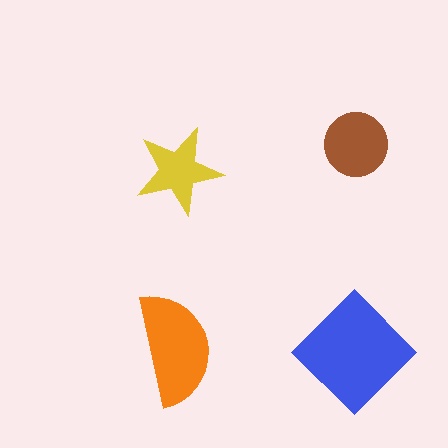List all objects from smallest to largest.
The yellow star, the brown circle, the orange semicircle, the blue diamond.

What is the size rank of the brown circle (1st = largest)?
3rd.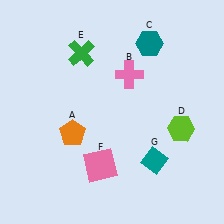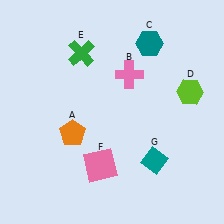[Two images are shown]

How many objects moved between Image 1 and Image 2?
1 object moved between the two images.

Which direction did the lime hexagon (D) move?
The lime hexagon (D) moved up.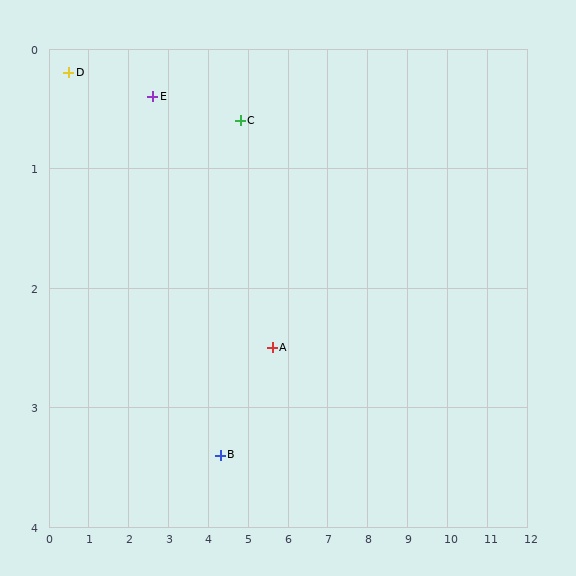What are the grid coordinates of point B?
Point B is at approximately (4.3, 3.4).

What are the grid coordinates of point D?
Point D is at approximately (0.5, 0.2).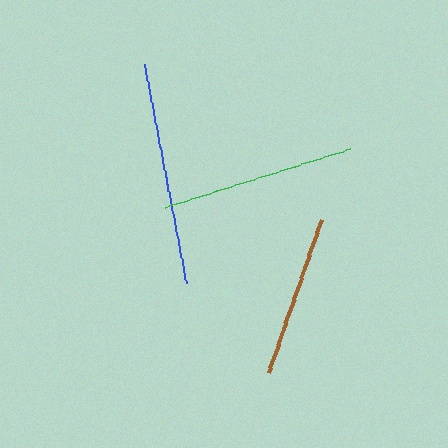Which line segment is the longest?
The blue line is the longest at approximately 223 pixels.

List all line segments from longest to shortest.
From longest to shortest: blue, green, brown.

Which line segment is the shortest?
The brown line is the shortest at approximately 163 pixels.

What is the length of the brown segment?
The brown segment is approximately 163 pixels long.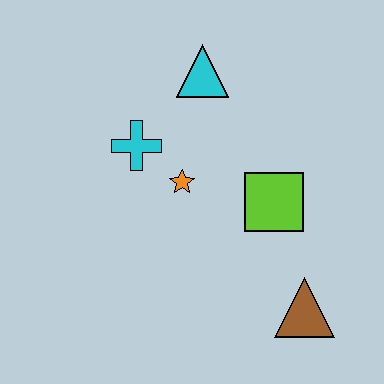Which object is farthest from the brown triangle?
The cyan triangle is farthest from the brown triangle.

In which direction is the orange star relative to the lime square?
The orange star is to the left of the lime square.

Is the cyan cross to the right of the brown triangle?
No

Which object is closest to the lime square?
The orange star is closest to the lime square.